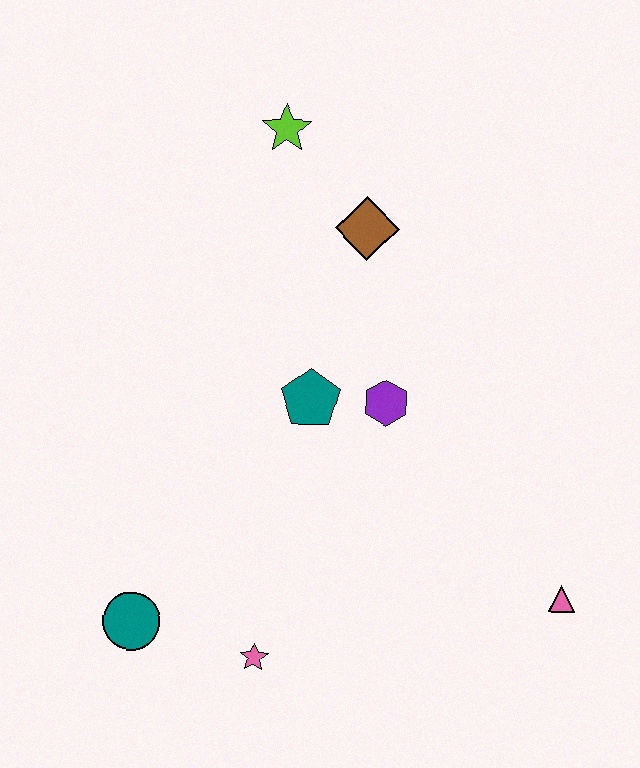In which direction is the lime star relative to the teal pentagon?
The lime star is above the teal pentagon.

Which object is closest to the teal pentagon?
The purple hexagon is closest to the teal pentagon.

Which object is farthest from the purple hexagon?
The teal circle is farthest from the purple hexagon.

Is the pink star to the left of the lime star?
Yes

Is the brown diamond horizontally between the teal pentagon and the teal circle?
No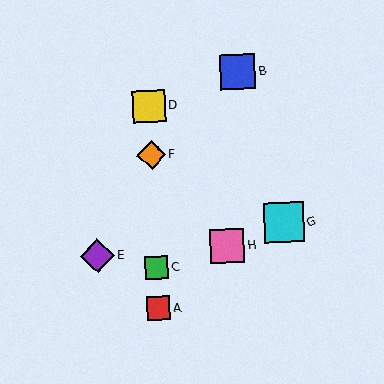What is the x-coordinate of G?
Object G is at x≈284.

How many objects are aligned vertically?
4 objects (A, C, D, F) are aligned vertically.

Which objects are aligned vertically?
Objects A, C, D, F are aligned vertically.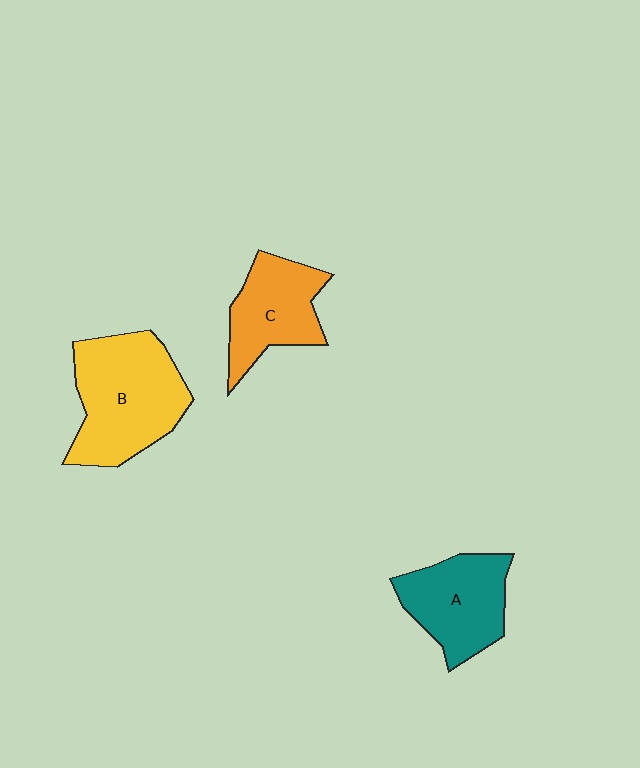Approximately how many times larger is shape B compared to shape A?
Approximately 1.4 times.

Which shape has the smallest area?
Shape C (orange).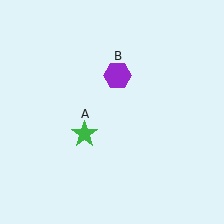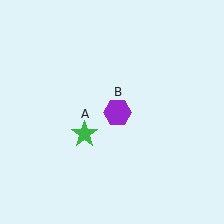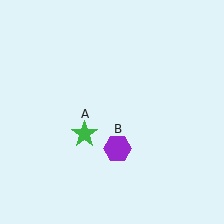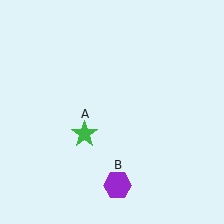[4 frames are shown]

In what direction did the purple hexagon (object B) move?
The purple hexagon (object B) moved down.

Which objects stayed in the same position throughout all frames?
Green star (object A) remained stationary.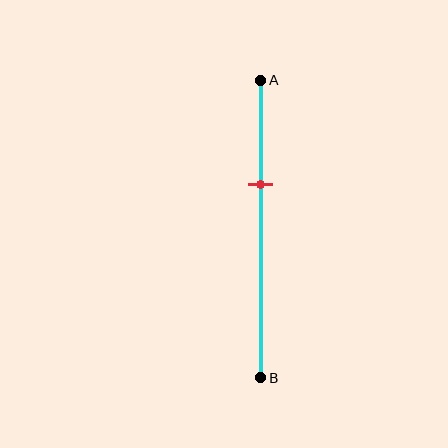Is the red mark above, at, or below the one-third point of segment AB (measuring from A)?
The red mark is approximately at the one-third point of segment AB.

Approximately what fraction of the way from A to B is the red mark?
The red mark is approximately 35% of the way from A to B.